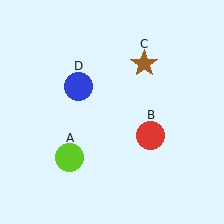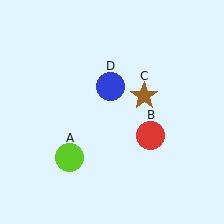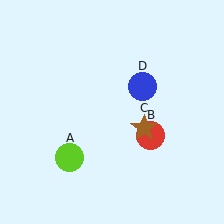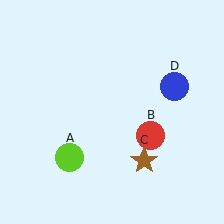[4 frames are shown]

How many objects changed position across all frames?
2 objects changed position: brown star (object C), blue circle (object D).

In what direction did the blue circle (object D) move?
The blue circle (object D) moved right.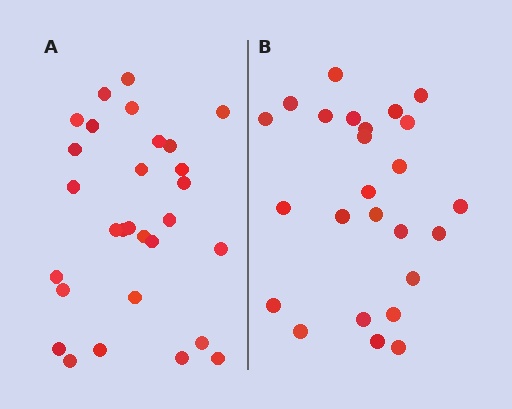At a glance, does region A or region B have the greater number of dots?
Region A (the left region) has more dots.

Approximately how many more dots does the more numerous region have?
Region A has about 4 more dots than region B.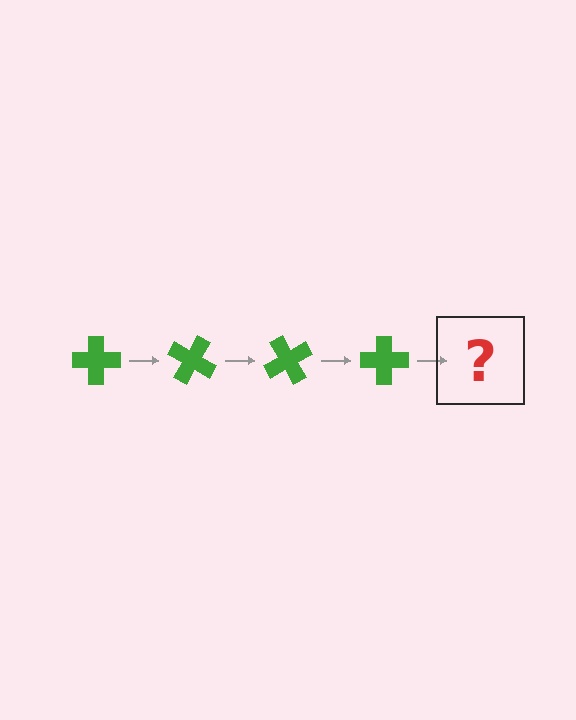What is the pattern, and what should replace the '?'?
The pattern is that the cross rotates 30 degrees each step. The '?' should be a green cross rotated 120 degrees.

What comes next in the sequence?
The next element should be a green cross rotated 120 degrees.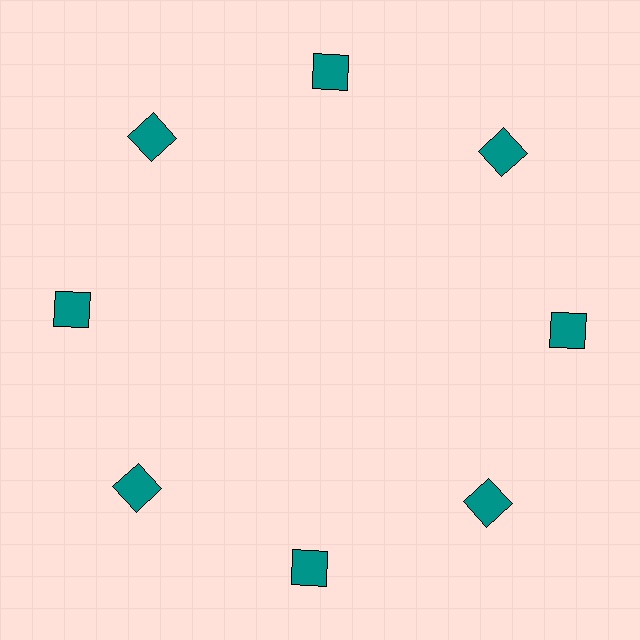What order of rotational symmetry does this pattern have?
This pattern has 8-fold rotational symmetry.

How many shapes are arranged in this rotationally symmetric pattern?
There are 8 shapes, arranged in 8 groups of 1.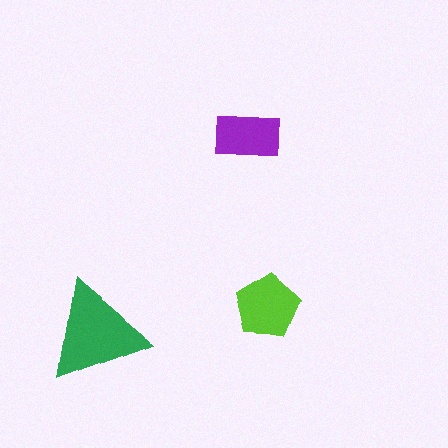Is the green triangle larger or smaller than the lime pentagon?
Larger.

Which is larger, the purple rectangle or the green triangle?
The green triangle.